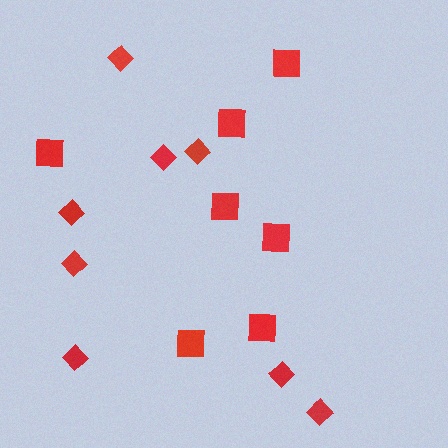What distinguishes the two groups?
There are 2 groups: one group of squares (7) and one group of diamonds (8).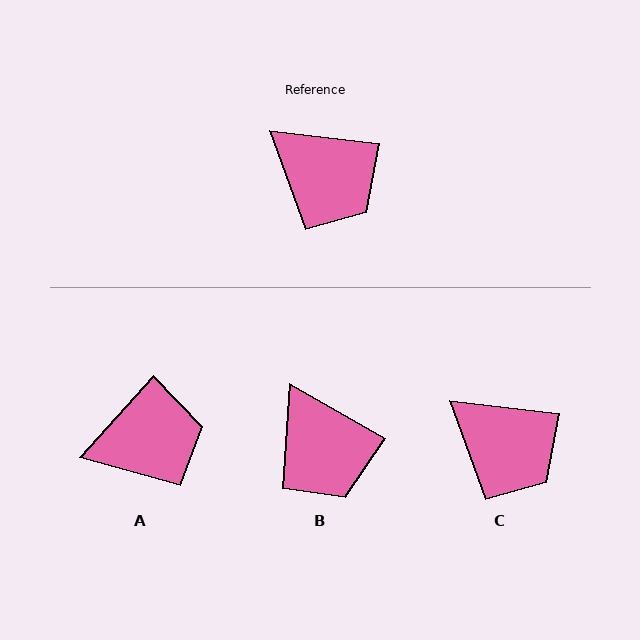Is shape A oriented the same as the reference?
No, it is off by about 54 degrees.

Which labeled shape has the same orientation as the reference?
C.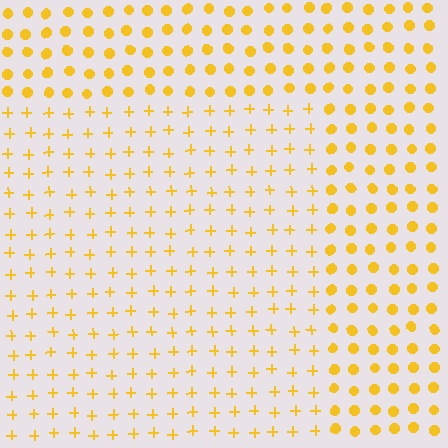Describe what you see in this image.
The image is filled with small yellow elements arranged in a uniform grid. A rectangle-shaped region contains plus signs, while the surrounding area contains circles. The boundary is defined purely by the change in element shape.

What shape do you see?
I see a rectangle.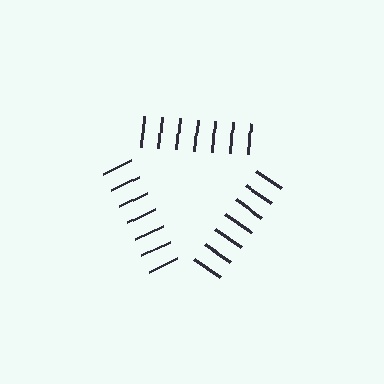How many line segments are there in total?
21 — 7 along each of the 3 edges.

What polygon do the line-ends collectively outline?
An illusory triangle — the line segments terminate on its edges but no continuous stroke is drawn.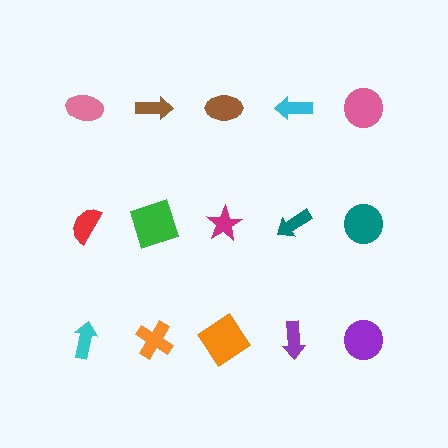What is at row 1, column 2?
A brown arrow.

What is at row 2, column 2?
A green square.